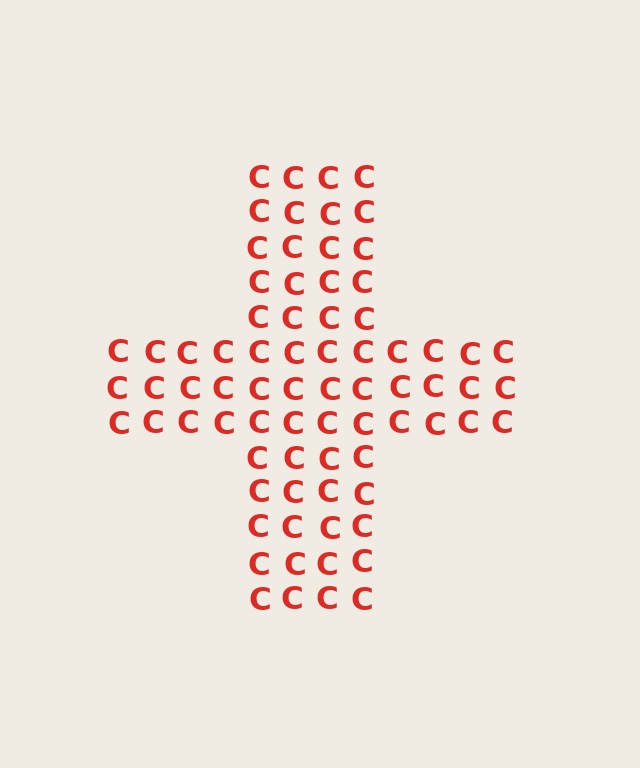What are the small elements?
The small elements are letter C's.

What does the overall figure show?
The overall figure shows a cross.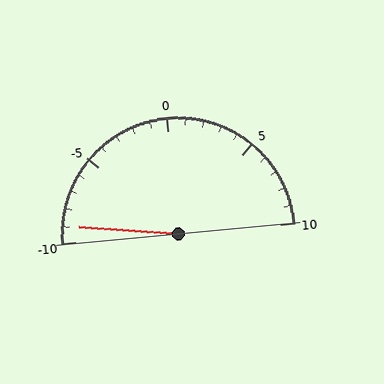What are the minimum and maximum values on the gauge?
The gauge ranges from -10 to 10.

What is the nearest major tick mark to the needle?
The nearest major tick mark is -10.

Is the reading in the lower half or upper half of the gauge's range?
The reading is in the lower half of the range (-10 to 10).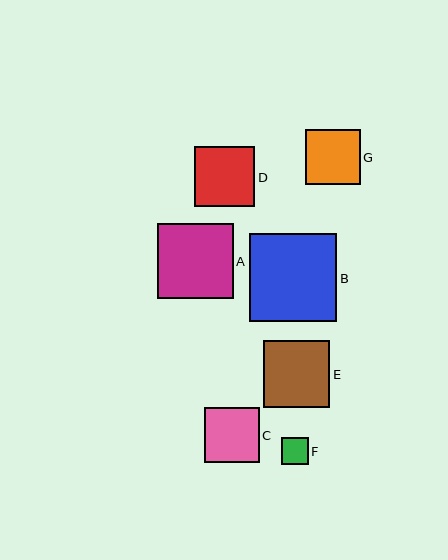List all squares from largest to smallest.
From largest to smallest: B, A, E, D, G, C, F.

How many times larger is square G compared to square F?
Square G is approximately 2.0 times the size of square F.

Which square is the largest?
Square B is the largest with a size of approximately 88 pixels.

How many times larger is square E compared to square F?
Square E is approximately 2.4 times the size of square F.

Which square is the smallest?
Square F is the smallest with a size of approximately 27 pixels.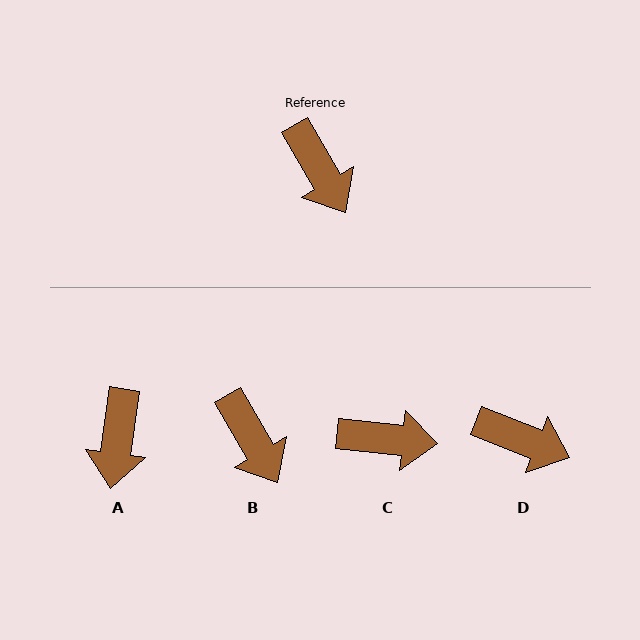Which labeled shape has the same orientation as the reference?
B.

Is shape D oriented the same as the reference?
No, it is off by about 38 degrees.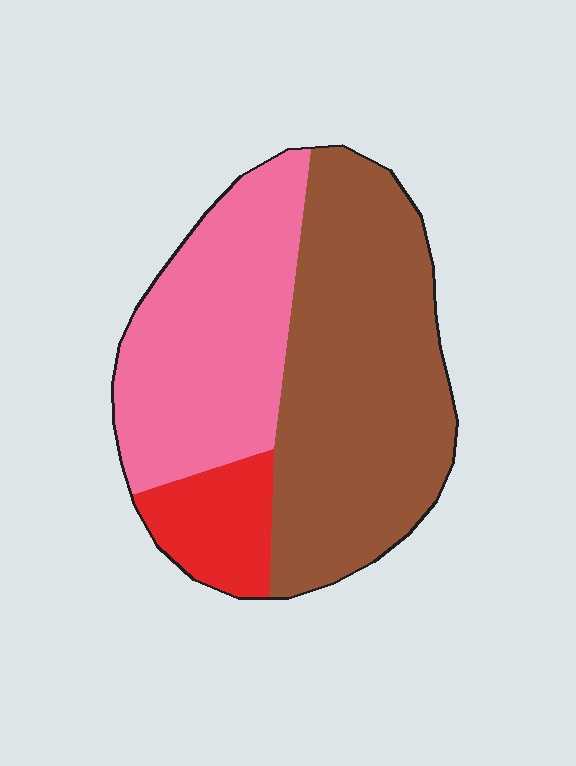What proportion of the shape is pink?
Pink takes up about three eighths (3/8) of the shape.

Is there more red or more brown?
Brown.